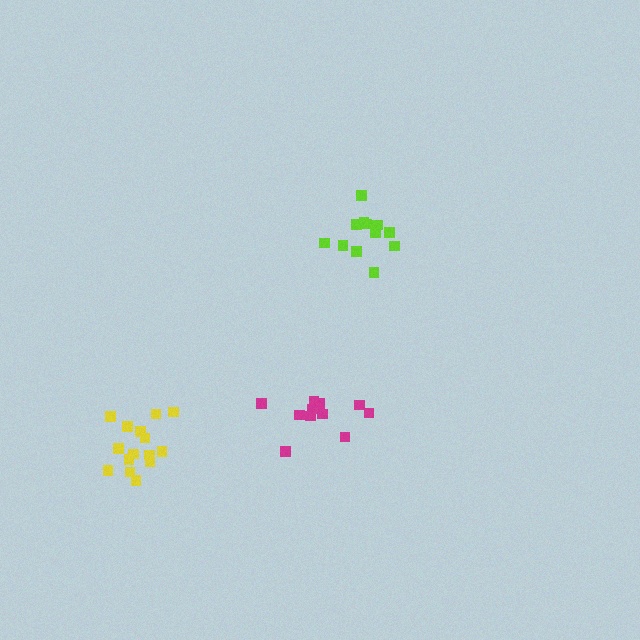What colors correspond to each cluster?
The clusters are colored: lime, magenta, yellow.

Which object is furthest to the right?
The lime cluster is rightmost.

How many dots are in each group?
Group 1: 12 dots, Group 2: 11 dots, Group 3: 15 dots (38 total).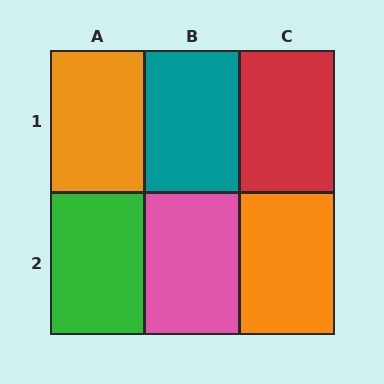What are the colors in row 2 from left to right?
Green, pink, orange.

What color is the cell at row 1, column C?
Red.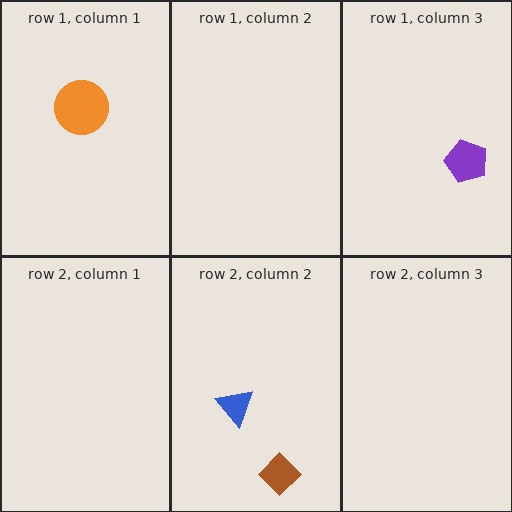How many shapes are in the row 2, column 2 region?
2.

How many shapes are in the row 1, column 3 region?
1.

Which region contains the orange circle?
The row 1, column 1 region.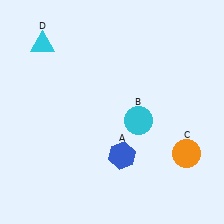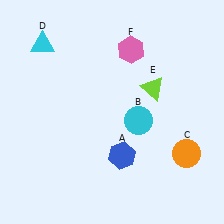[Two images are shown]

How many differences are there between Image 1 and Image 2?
There are 2 differences between the two images.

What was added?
A lime triangle (E), a pink hexagon (F) were added in Image 2.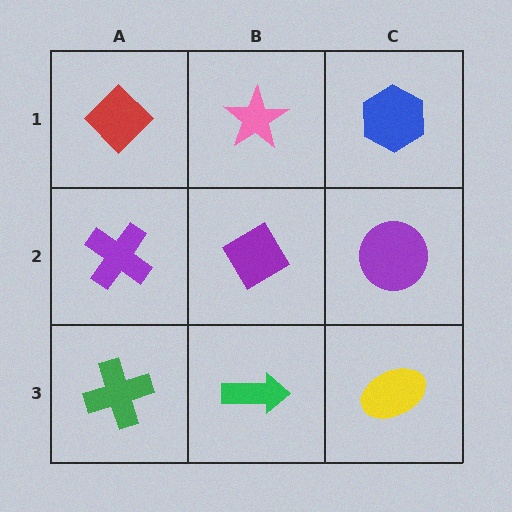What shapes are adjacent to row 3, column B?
A purple diamond (row 2, column B), a green cross (row 3, column A), a yellow ellipse (row 3, column C).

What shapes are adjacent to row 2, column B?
A pink star (row 1, column B), a green arrow (row 3, column B), a purple cross (row 2, column A), a purple circle (row 2, column C).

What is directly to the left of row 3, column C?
A green arrow.